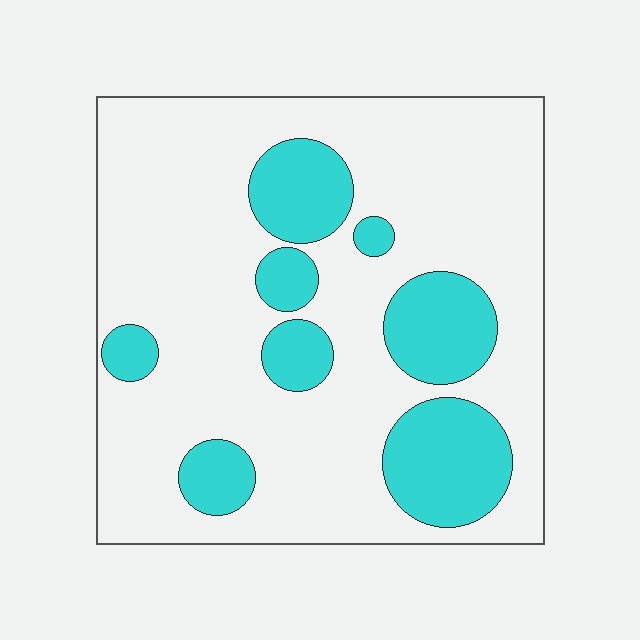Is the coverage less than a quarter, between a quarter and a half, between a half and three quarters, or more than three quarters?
Less than a quarter.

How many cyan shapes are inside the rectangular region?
8.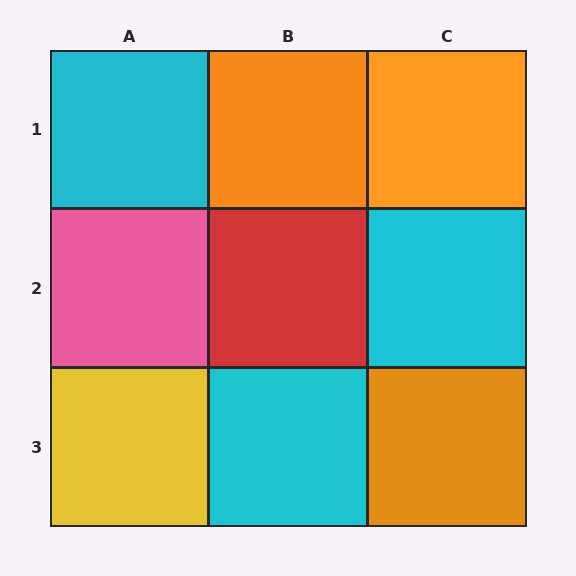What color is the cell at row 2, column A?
Pink.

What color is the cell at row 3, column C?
Orange.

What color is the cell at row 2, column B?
Red.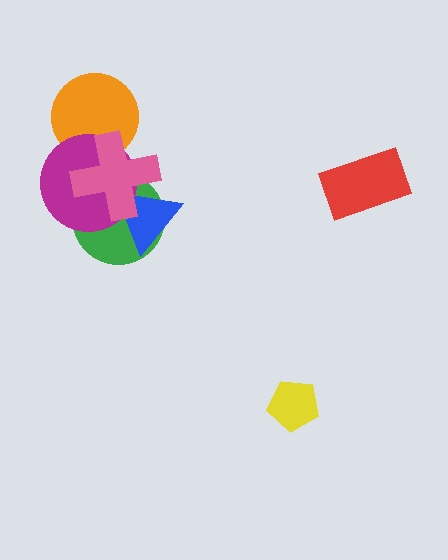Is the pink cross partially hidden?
No, no other shape covers it.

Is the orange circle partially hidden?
Yes, it is partially covered by another shape.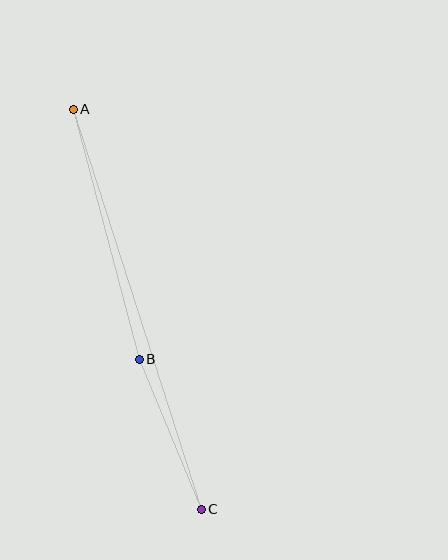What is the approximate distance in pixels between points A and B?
The distance between A and B is approximately 259 pixels.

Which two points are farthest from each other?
Points A and C are farthest from each other.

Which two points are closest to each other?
Points B and C are closest to each other.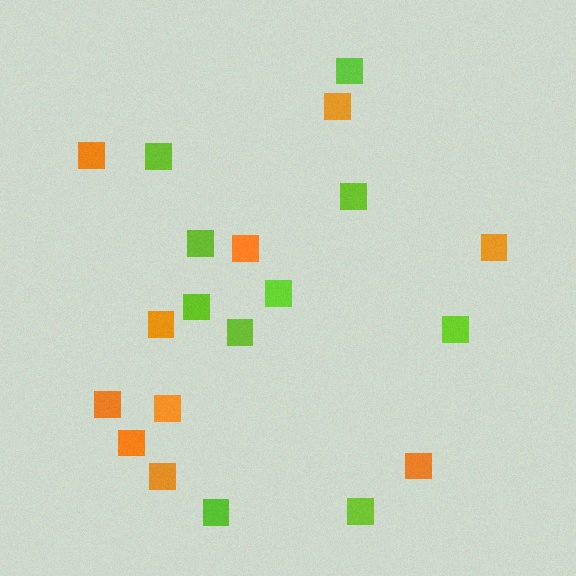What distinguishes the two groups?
There are 2 groups: one group of lime squares (10) and one group of orange squares (10).